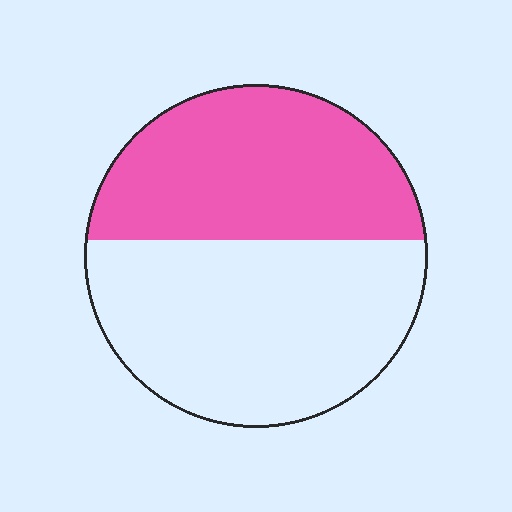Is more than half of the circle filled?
No.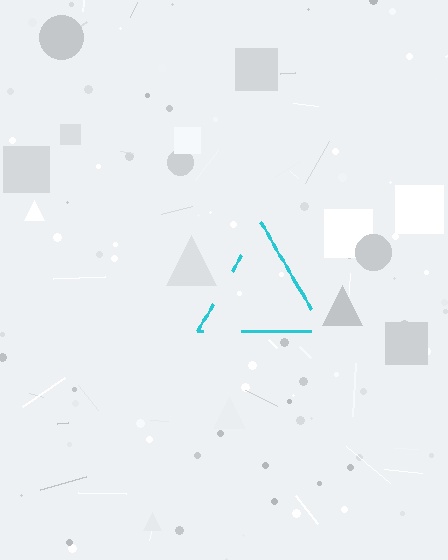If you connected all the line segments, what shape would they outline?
They would outline a triangle.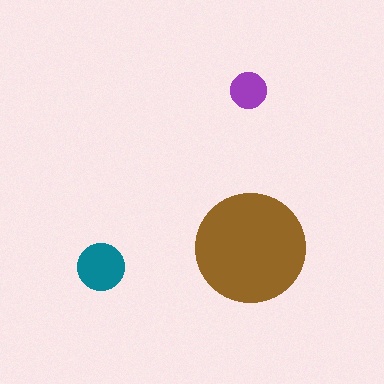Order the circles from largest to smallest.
the brown one, the teal one, the purple one.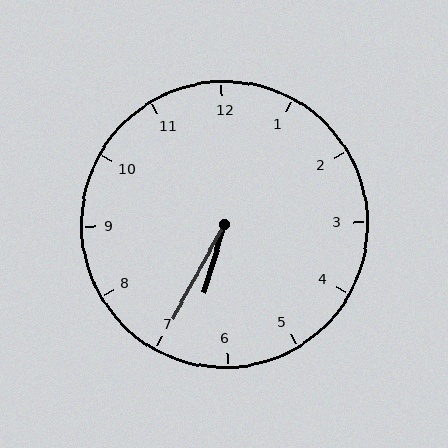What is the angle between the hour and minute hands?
Approximately 12 degrees.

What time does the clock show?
6:35.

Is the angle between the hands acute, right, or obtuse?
It is acute.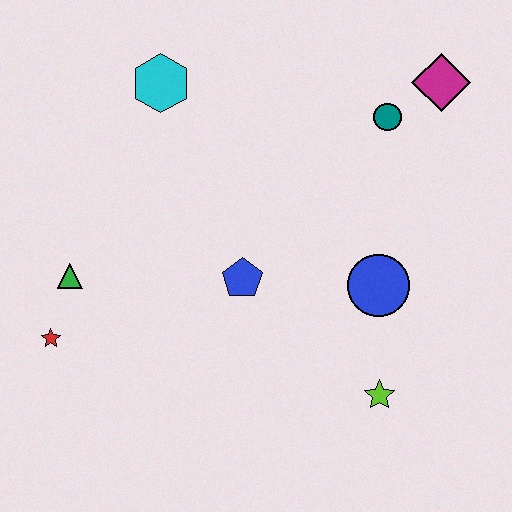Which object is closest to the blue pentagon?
The blue circle is closest to the blue pentagon.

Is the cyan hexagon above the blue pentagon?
Yes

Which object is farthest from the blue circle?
The red star is farthest from the blue circle.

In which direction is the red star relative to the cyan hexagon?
The red star is below the cyan hexagon.